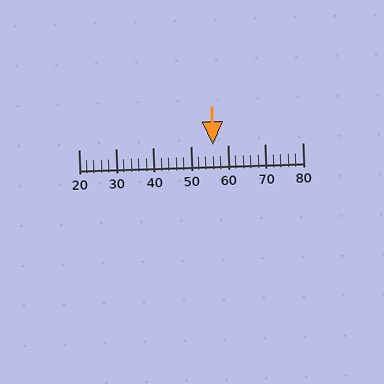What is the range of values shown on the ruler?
The ruler shows values from 20 to 80.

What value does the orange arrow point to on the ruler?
The orange arrow points to approximately 56.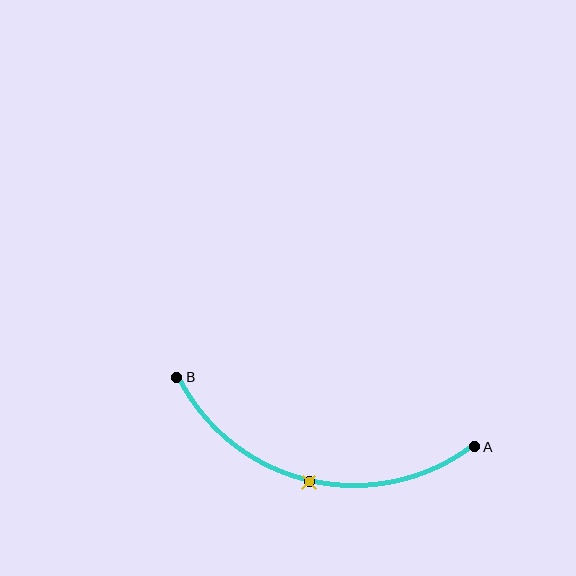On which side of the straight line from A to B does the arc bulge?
The arc bulges below the straight line connecting A and B.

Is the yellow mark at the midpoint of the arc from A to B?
Yes. The yellow mark lies on the arc at equal arc-length from both A and B — it is the arc midpoint.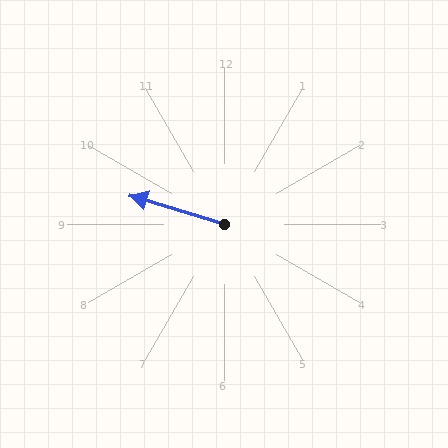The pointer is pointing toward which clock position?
Roughly 10 o'clock.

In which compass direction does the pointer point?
West.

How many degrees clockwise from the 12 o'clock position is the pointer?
Approximately 287 degrees.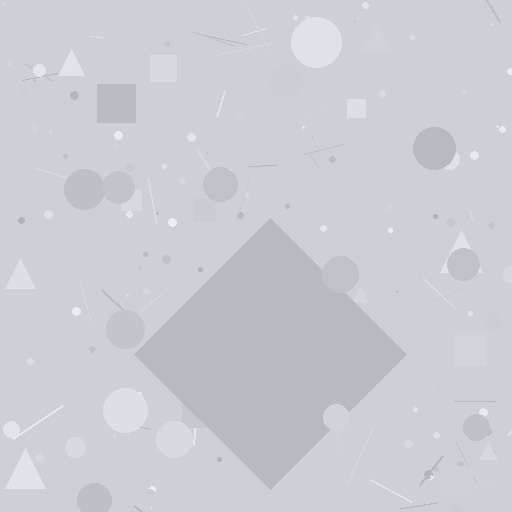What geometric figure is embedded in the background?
A diamond is embedded in the background.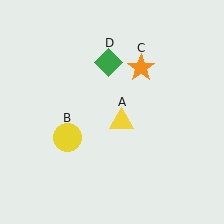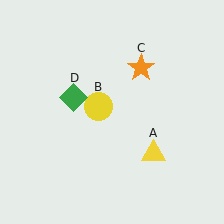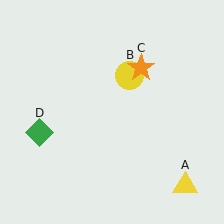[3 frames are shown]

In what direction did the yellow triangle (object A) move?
The yellow triangle (object A) moved down and to the right.